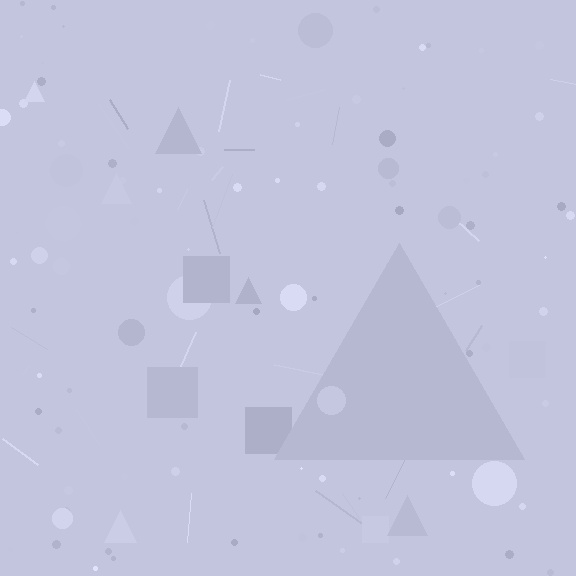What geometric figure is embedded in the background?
A triangle is embedded in the background.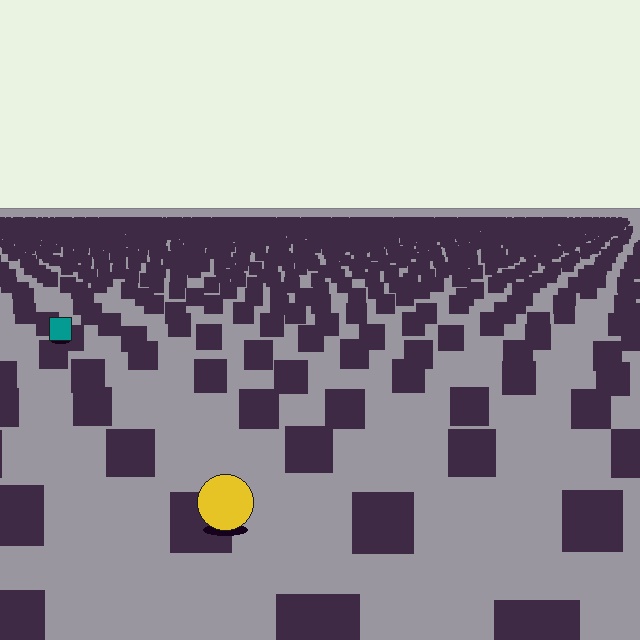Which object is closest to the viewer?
The yellow circle is closest. The texture marks near it are larger and more spread out.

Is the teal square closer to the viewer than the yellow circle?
No. The yellow circle is closer — you can tell from the texture gradient: the ground texture is coarser near it.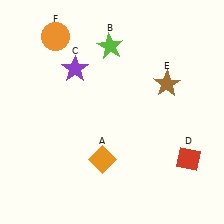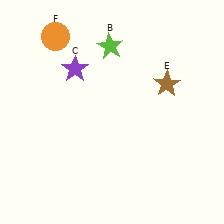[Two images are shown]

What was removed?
The red diamond (D), the orange diamond (A) were removed in Image 2.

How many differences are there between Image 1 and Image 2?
There are 2 differences between the two images.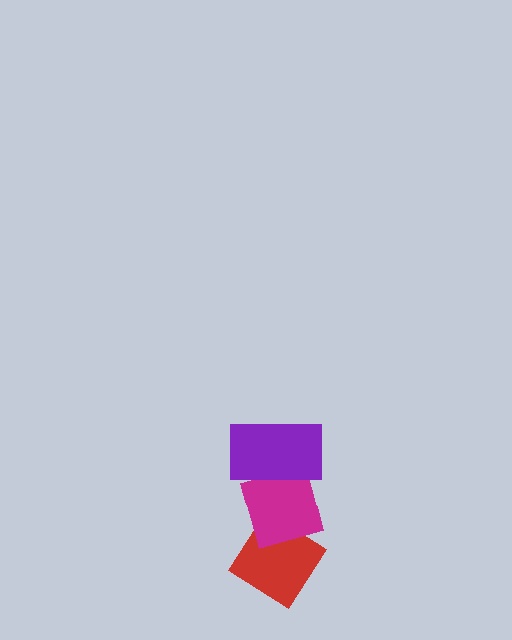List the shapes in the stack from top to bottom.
From top to bottom: the purple rectangle, the magenta diamond, the red diamond.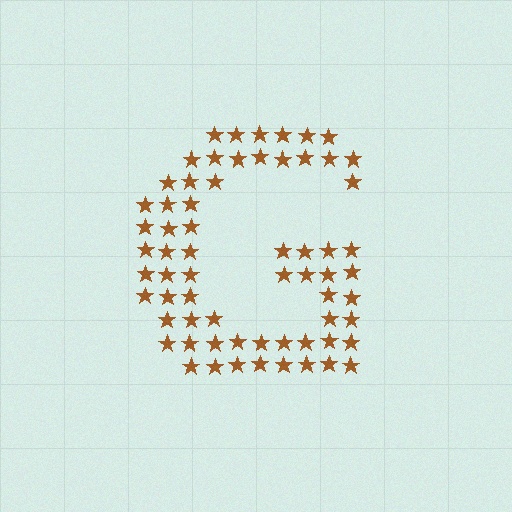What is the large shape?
The large shape is the letter G.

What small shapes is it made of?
It is made of small stars.